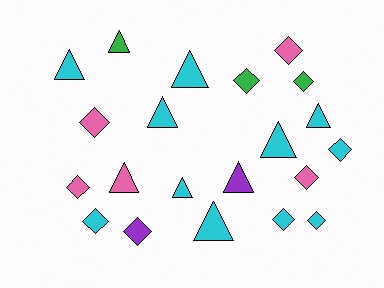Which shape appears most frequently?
Diamond, with 11 objects.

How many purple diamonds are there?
There is 1 purple diamond.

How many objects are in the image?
There are 21 objects.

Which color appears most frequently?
Cyan, with 11 objects.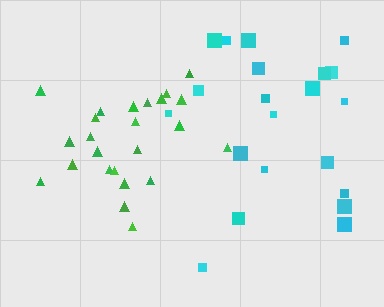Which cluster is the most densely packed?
Green.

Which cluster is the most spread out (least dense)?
Cyan.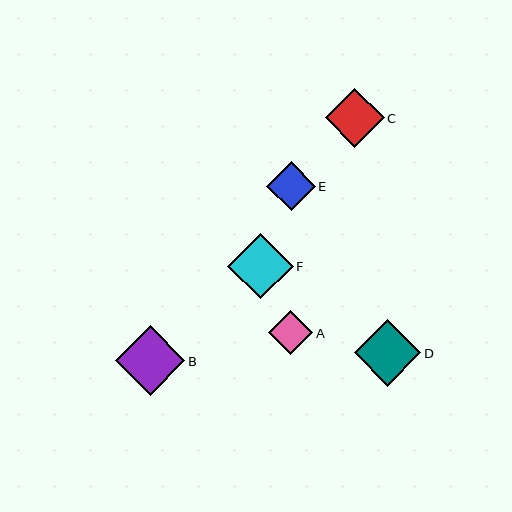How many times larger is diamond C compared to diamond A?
Diamond C is approximately 1.3 times the size of diamond A.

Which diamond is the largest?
Diamond B is the largest with a size of approximately 70 pixels.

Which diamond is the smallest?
Diamond A is the smallest with a size of approximately 45 pixels.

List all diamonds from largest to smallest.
From largest to smallest: B, D, F, C, E, A.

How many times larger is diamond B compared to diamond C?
Diamond B is approximately 1.2 times the size of diamond C.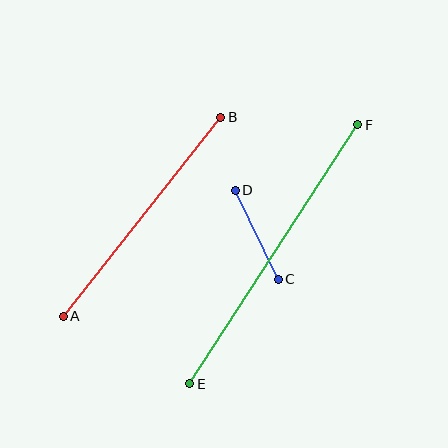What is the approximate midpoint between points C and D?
The midpoint is at approximately (257, 235) pixels.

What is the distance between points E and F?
The distance is approximately 308 pixels.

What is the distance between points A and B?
The distance is approximately 254 pixels.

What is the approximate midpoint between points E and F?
The midpoint is at approximately (274, 254) pixels.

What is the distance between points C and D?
The distance is approximately 99 pixels.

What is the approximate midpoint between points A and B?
The midpoint is at approximately (142, 217) pixels.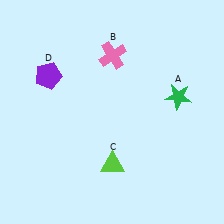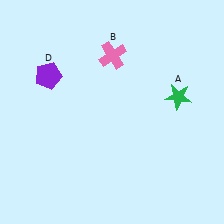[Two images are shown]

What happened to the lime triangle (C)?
The lime triangle (C) was removed in Image 2. It was in the bottom-right area of Image 1.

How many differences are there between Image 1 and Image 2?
There is 1 difference between the two images.